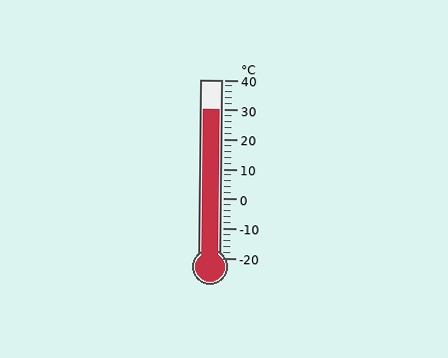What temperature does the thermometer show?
The thermometer shows approximately 30°C.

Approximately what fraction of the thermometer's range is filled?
The thermometer is filled to approximately 85% of its range.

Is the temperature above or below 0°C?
The temperature is above 0°C.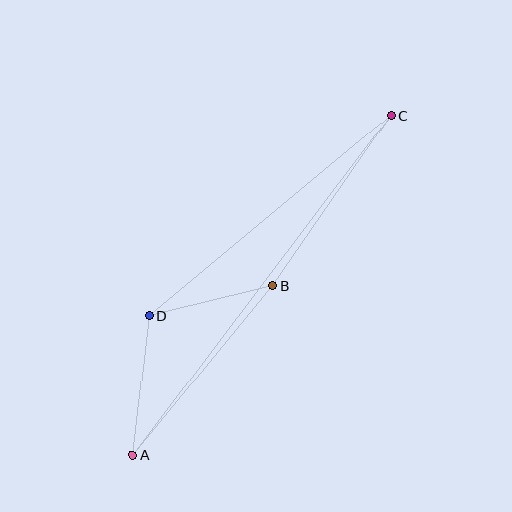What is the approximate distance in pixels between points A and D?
The distance between A and D is approximately 140 pixels.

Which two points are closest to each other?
Points B and D are closest to each other.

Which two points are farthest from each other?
Points A and C are farthest from each other.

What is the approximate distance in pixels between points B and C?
The distance between B and C is approximately 208 pixels.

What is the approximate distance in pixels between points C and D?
The distance between C and D is approximately 314 pixels.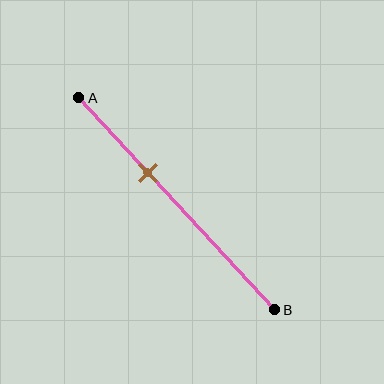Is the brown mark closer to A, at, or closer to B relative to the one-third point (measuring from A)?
The brown mark is approximately at the one-third point of segment AB.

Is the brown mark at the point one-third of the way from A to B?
Yes, the mark is approximately at the one-third point.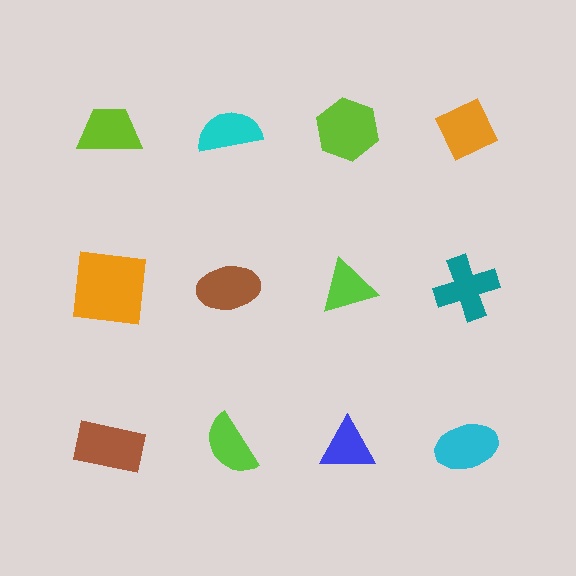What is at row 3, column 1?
A brown rectangle.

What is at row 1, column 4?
An orange diamond.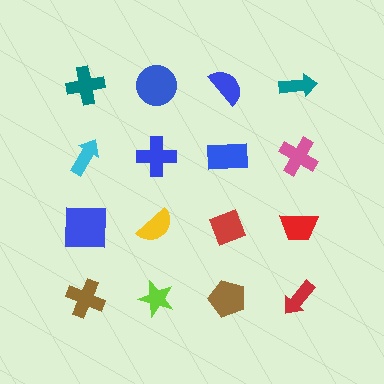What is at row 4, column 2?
A lime star.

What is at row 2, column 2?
A blue cross.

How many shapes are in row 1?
4 shapes.